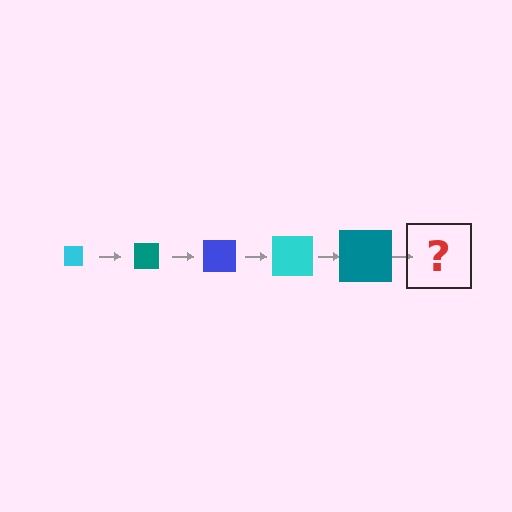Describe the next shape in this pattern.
It should be a blue square, larger than the previous one.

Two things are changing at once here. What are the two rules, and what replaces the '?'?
The two rules are that the square grows larger each step and the color cycles through cyan, teal, and blue. The '?' should be a blue square, larger than the previous one.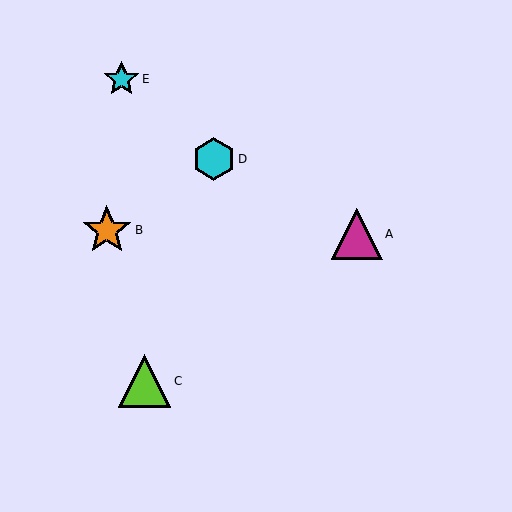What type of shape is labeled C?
Shape C is a lime triangle.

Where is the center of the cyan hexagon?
The center of the cyan hexagon is at (214, 159).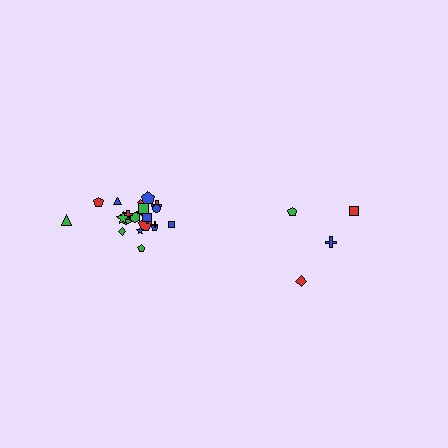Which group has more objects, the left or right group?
The left group.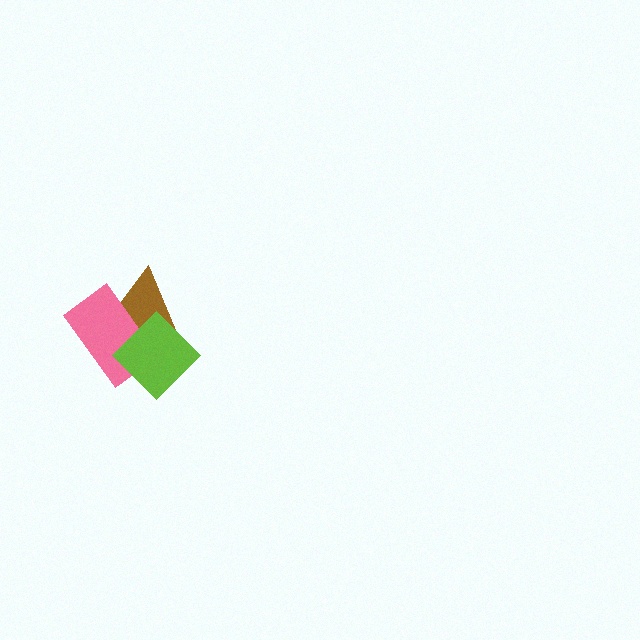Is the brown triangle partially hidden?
Yes, it is partially covered by another shape.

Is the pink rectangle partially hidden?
Yes, it is partially covered by another shape.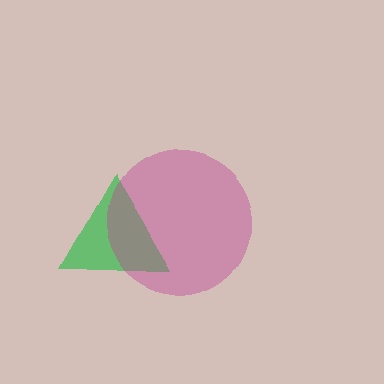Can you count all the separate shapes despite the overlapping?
Yes, there are 2 separate shapes.